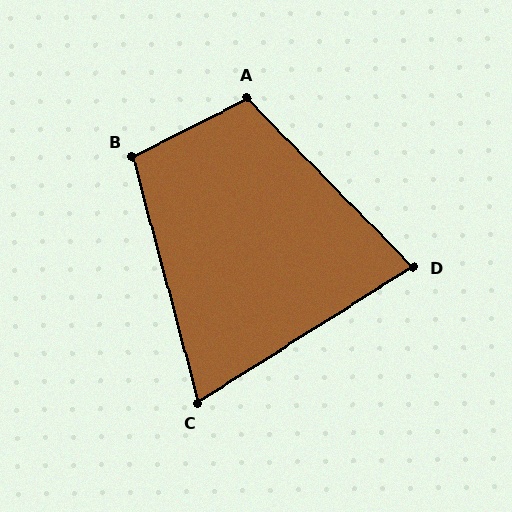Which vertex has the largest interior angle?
A, at approximately 107 degrees.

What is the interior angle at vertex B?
Approximately 102 degrees (obtuse).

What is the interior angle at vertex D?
Approximately 78 degrees (acute).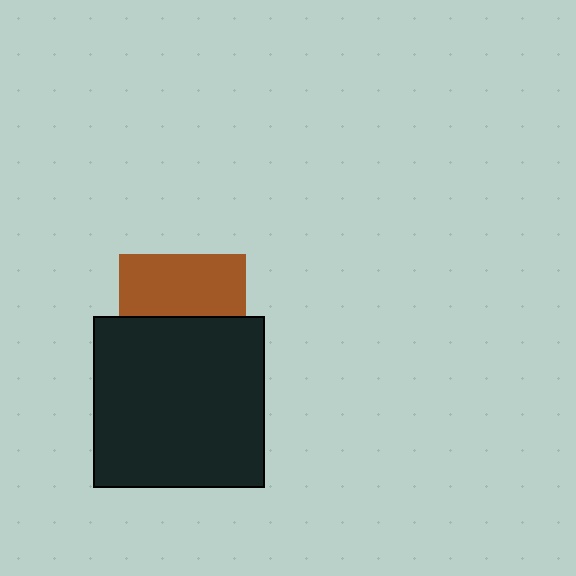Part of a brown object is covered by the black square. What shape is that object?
It is a square.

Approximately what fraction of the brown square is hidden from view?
Roughly 51% of the brown square is hidden behind the black square.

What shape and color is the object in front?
The object in front is a black square.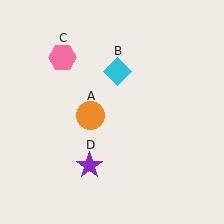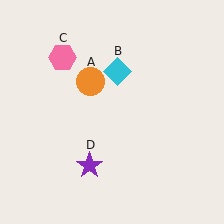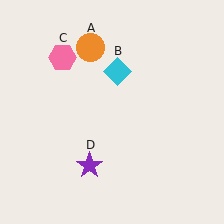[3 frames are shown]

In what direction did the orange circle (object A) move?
The orange circle (object A) moved up.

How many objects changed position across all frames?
1 object changed position: orange circle (object A).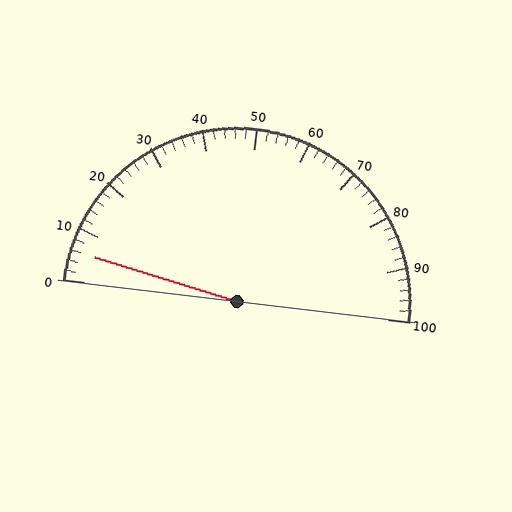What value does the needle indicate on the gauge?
The needle indicates approximately 6.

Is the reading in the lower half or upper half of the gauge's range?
The reading is in the lower half of the range (0 to 100).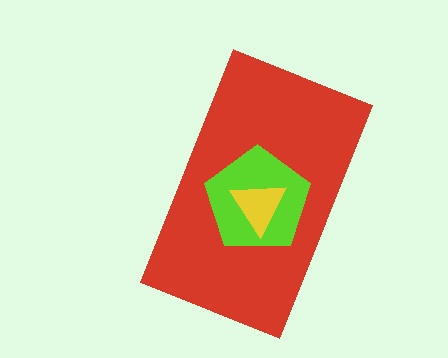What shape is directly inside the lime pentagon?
The yellow triangle.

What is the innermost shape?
The yellow triangle.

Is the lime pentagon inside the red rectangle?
Yes.